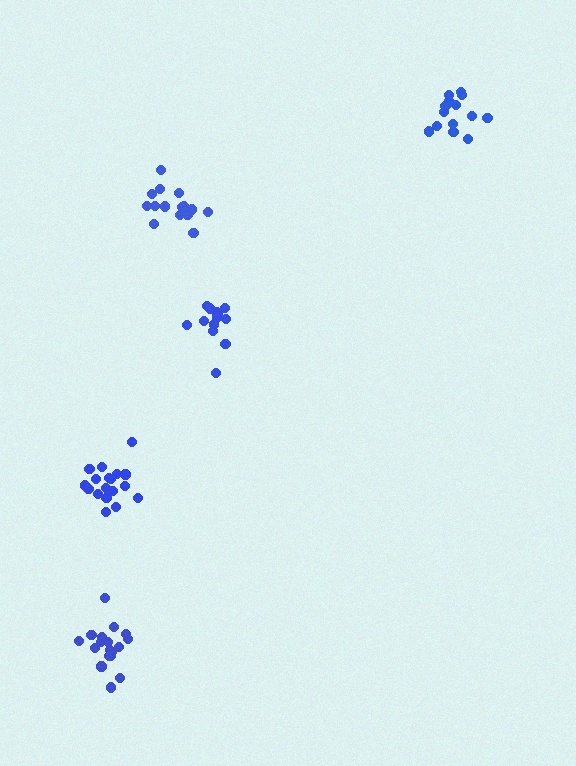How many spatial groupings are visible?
There are 5 spatial groupings.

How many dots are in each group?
Group 1: 18 dots, Group 2: 13 dots, Group 3: 16 dots, Group 4: 14 dots, Group 5: 18 dots (79 total).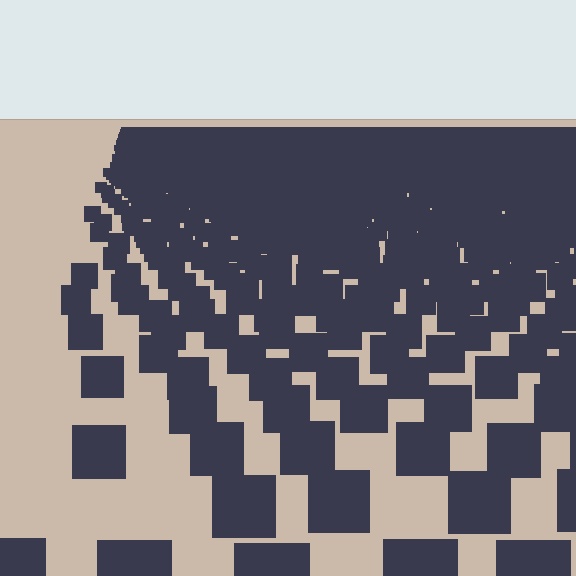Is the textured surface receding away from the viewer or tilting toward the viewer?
The surface is receding away from the viewer. Texture elements get smaller and denser toward the top.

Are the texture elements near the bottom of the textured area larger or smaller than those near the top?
Larger. Near the bottom, elements are closer to the viewer and appear at a bigger on-screen size.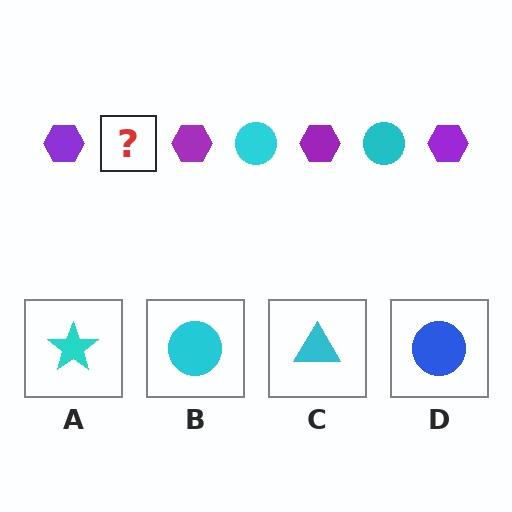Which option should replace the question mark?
Option B.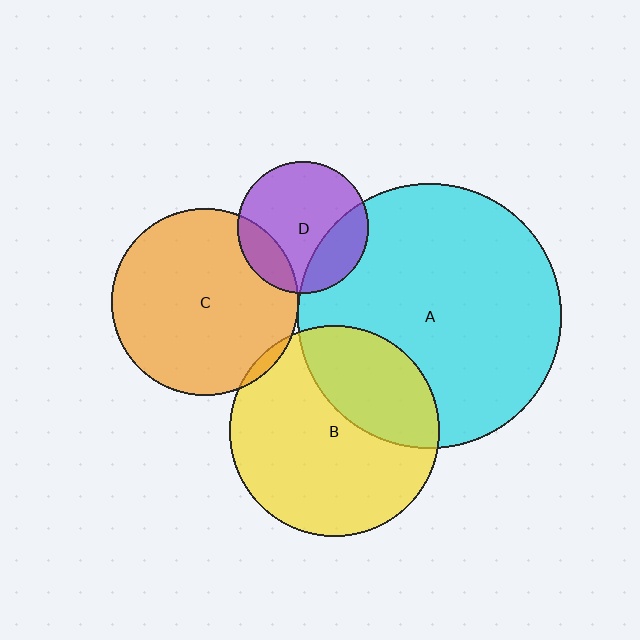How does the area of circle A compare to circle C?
Approximately 2.0 times.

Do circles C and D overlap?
Yes.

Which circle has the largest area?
Circle A (cyan).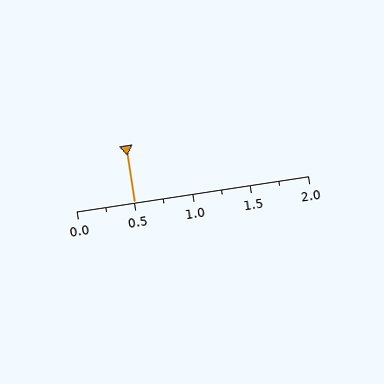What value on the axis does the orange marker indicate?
The marker indicates approximately 0.5.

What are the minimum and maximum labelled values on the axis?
The axis runs from 0.0 to 2.0.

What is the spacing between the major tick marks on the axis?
The major ticks are spaced 0.5 apart.